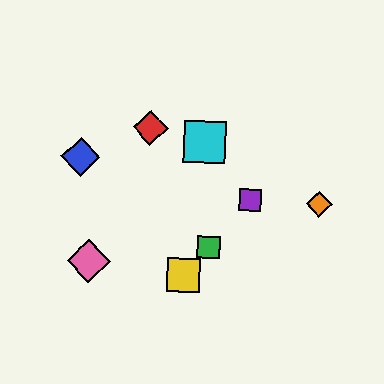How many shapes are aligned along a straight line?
3 shapes (the green square, the yellow square, the purple square) are aligned along a straight line.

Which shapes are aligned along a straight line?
The green square, the yellow square, the purple square are aligned along a straight line.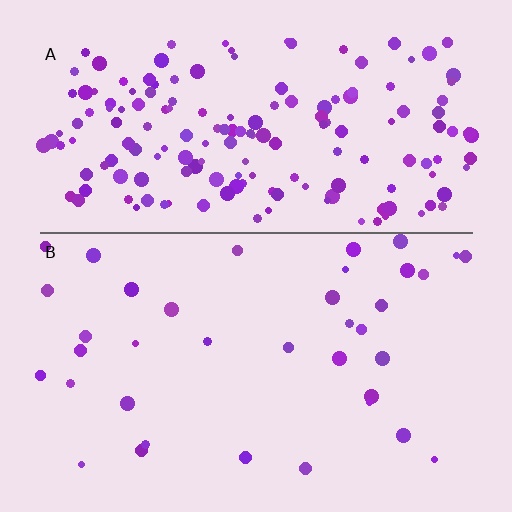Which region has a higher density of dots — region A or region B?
A (the top).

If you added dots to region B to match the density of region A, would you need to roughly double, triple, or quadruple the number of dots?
Approximately quadruple.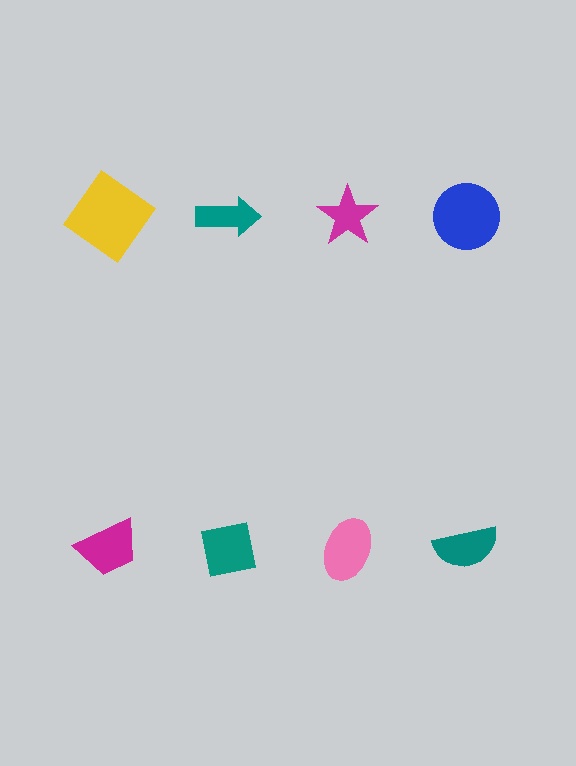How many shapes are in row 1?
4 shapes.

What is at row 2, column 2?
A teal square.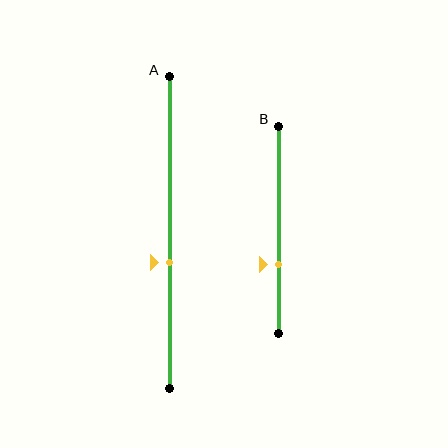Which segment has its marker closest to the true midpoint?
Segment A has its marker closest to the true midpoint.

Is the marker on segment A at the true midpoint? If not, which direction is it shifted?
No, the marker on segment A is shifted downward by about 10% of the segment length.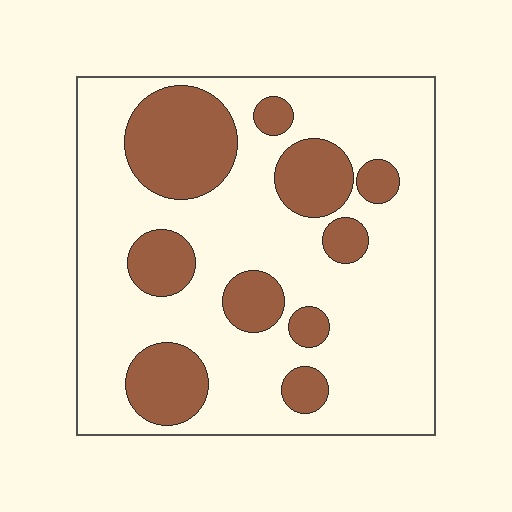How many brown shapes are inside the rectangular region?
10.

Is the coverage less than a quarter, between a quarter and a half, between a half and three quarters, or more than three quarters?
Between a quarter and a half.